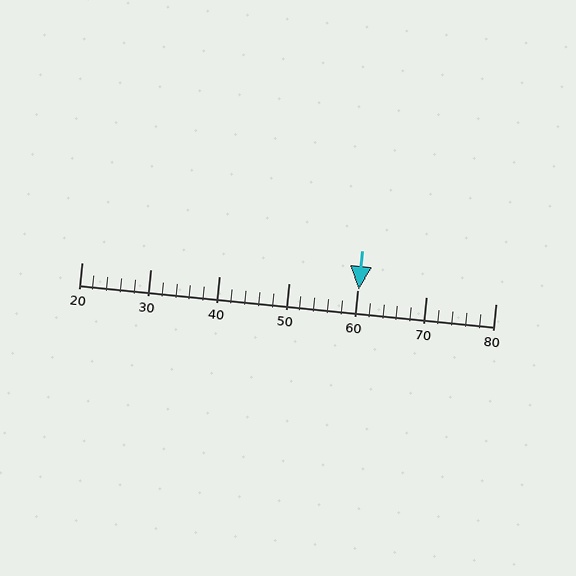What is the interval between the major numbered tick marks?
The major tick marks are spaced 10 units apart.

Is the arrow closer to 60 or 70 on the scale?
The arrow is closer to 60.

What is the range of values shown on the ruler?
The ruler shows values from 20 to 80.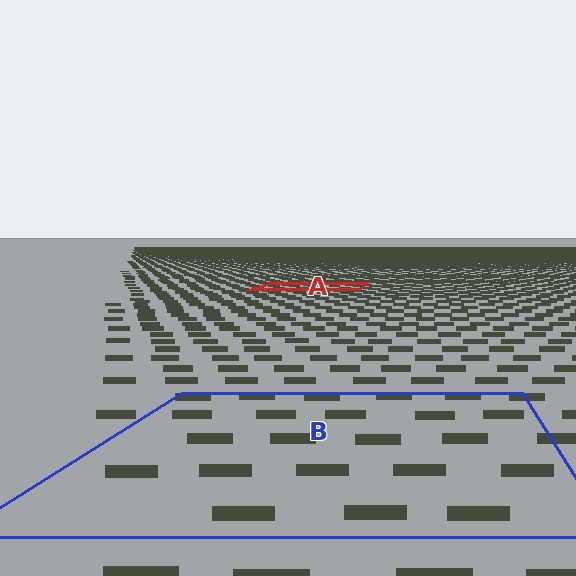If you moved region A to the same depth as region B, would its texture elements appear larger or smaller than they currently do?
They would appear larger. At a closer depth, the same texture elements are projected at a bigger on-screen size.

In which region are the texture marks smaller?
The texture marks are smaller in region A, because it is farther away.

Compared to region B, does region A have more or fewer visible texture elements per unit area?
Region A has more texture elements per unit area — they are packed more densely because it is farther away.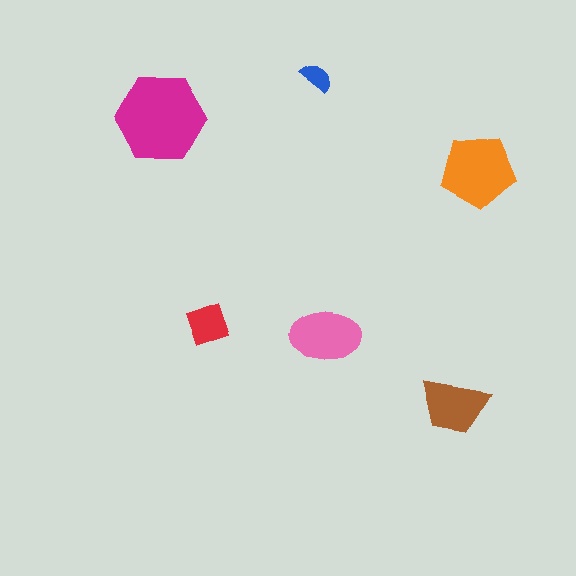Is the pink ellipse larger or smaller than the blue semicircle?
Larger.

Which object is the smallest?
The blue semicircle.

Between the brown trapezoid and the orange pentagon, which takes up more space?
The orange pentagon.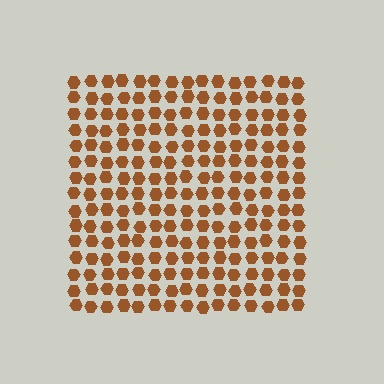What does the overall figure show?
The overall figure shows a square.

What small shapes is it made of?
It is made of small hexagons.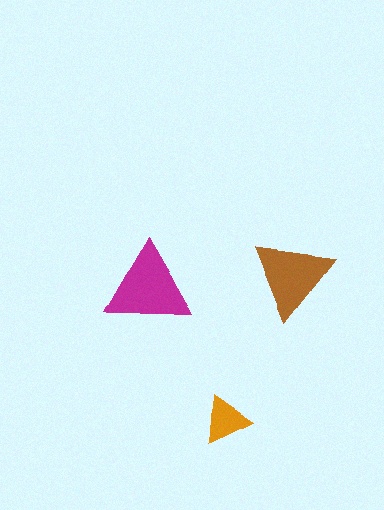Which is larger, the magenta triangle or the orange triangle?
The magenta one.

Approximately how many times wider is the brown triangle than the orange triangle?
About 1.5 times wider.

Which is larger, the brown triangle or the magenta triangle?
The magenta one.